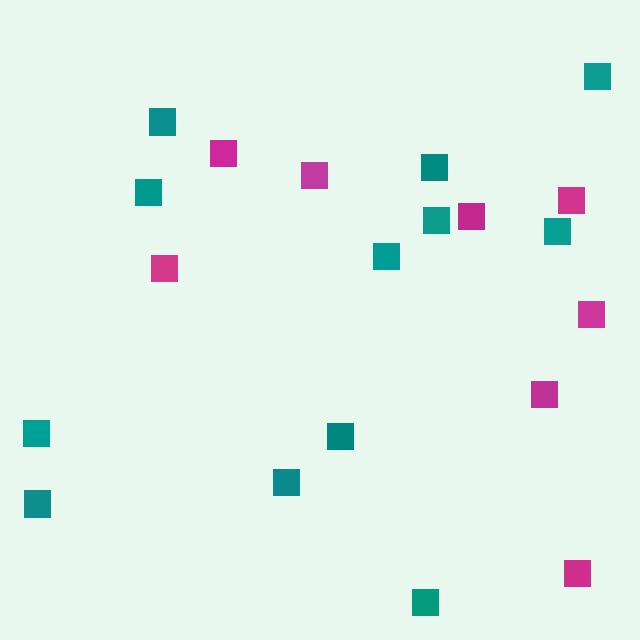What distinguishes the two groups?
There are 2 groups: one group of teal squares (12) and one group of magenta squares (8).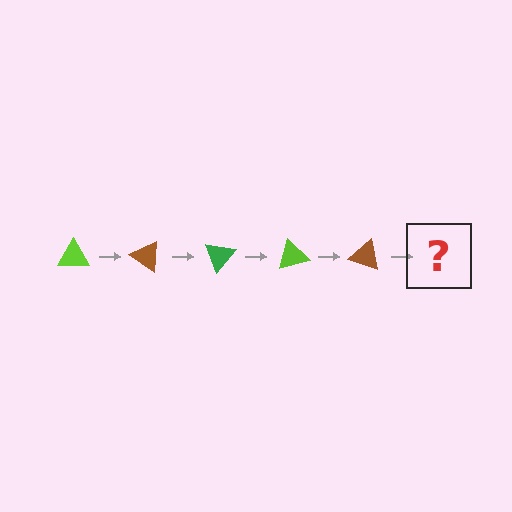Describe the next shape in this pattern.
It should be a green triangle, rotated 175 degrees from the start.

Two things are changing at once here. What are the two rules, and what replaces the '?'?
The two rules are that it rotates 35 degrees each step and the color cycles through lime, brown, and green. The '?' should be a green triangle, rotated 175 degrees from the start.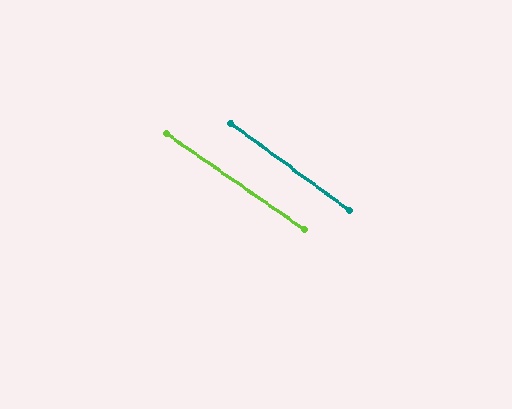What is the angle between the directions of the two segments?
Approximately 2 degrees.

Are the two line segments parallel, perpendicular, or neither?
Parallel — their directions differ by only 1.6°.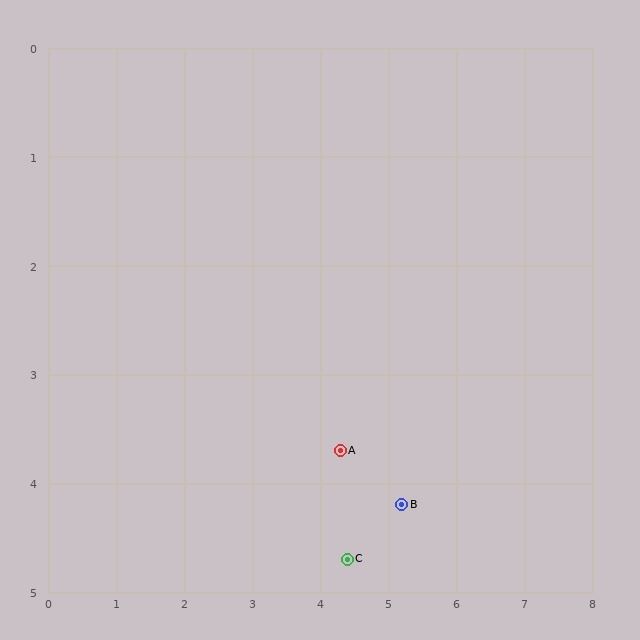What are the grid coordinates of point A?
Point A is at approximately (4.3, 3.7).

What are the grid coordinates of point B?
Point B is at approximately (5.2, 4.2).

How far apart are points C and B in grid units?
Points C and B are about 0.9 grid units apart.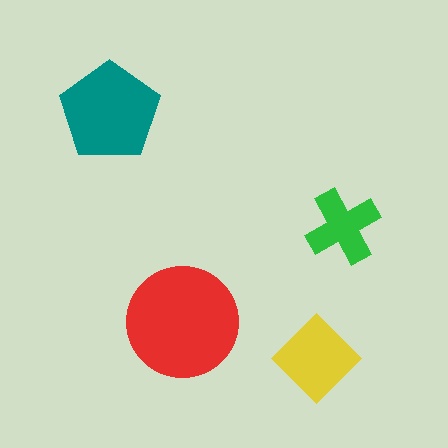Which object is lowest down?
The yellow diamond is bottommost.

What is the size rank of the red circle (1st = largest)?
1st.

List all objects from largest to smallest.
The red circle, the teal pentagon, the yellow diamond, the green cross.